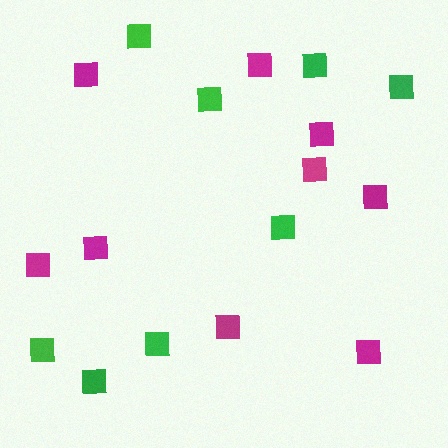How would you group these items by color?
There are 2 groups: one group of green squares (8) and one group of magenta squares (9).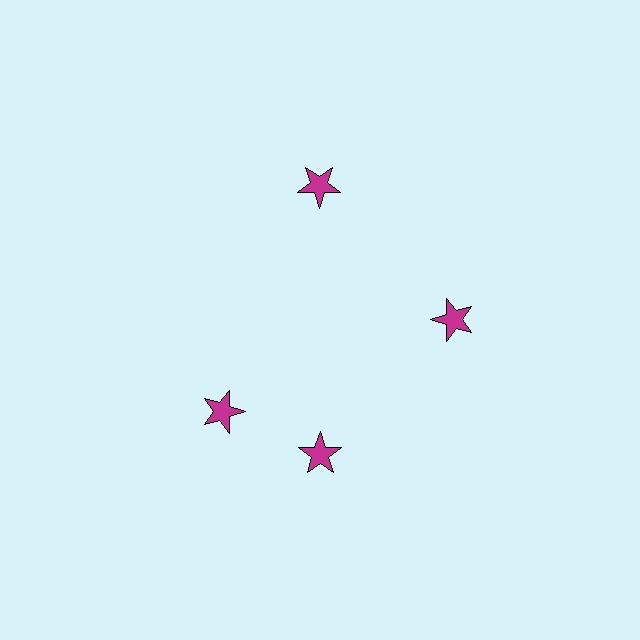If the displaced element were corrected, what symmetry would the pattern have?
It would have 4-fold rotational symmetry — the pattern would map onto itself every 90 degrees.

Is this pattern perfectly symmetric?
No. The 4 magenta stars are arranged in a ring, but one element near the 9 o'clock position is rotated out of alignment along the ring, breaking the 4-fold rotational symmetry.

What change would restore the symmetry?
The symmetry would be restored by rotating it back into even spacing with its neighbors so that all 4 stars sit at equal angles and equal distance from the center.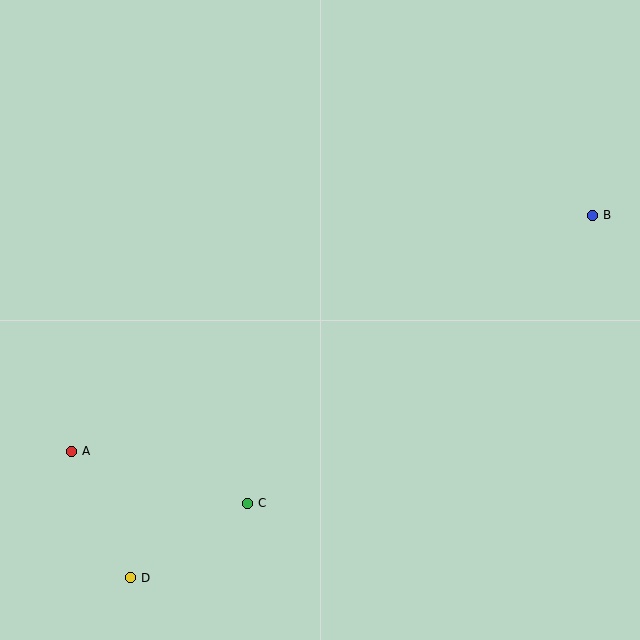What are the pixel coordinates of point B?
Point B is at (593, 215).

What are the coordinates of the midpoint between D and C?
The midpoint between D and C is at (189, 540).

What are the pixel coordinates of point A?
Point A is at (72, 451).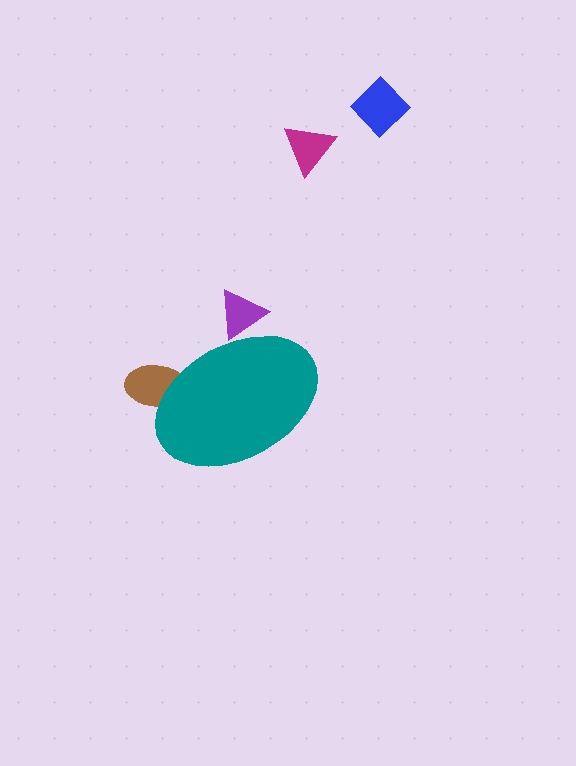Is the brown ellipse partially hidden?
Yes, the brown ellipse is partially hidden behind the teal ellipse.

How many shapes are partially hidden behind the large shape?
2 shapes are partially hidden.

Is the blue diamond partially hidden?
No, the blue diamond is fully visible.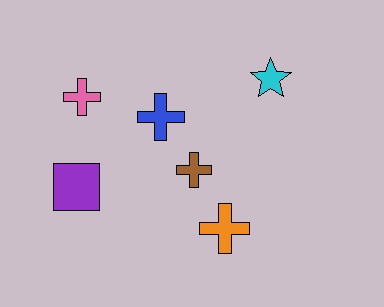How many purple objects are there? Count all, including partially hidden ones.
There is 1 purple object.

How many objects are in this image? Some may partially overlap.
There are 6 objects.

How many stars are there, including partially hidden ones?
There is 1 star.